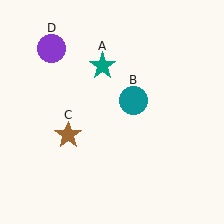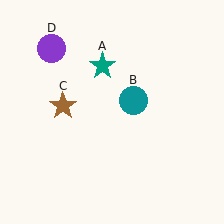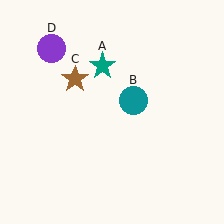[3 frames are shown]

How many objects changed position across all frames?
1 object changed position: brown star (object C).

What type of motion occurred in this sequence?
The brown star (object C) rotated clockwise around the center of the scene.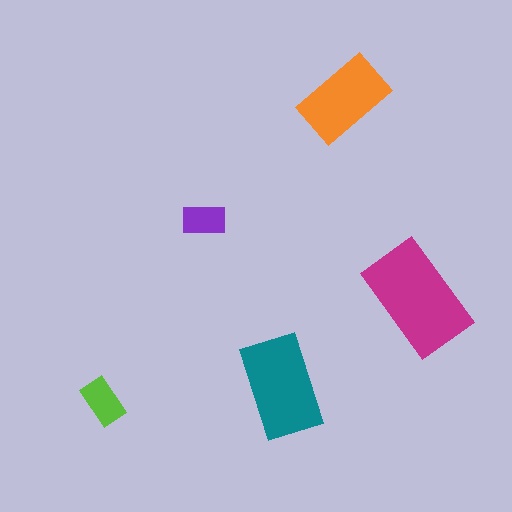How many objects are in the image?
There are 5 objects in the image.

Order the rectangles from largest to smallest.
the magenta one, the teal one, the orange one, the lime one, the purple one.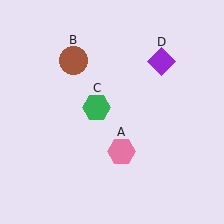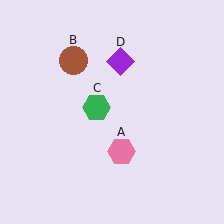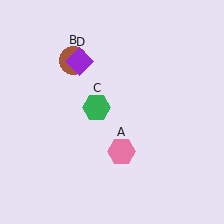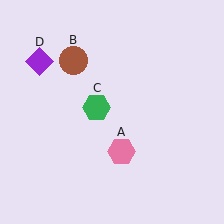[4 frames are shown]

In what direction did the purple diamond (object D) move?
The purple diamond (object D) moved left.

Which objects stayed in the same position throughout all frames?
Pink hexagon (object A) and brown circle (object B) and green hexagon (object C) remained stationary.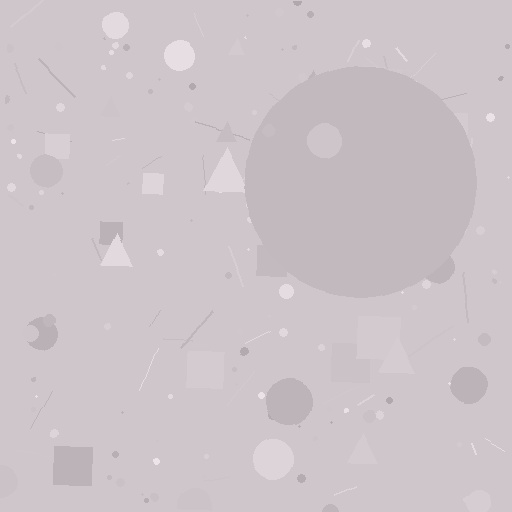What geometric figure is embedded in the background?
A circle is embedded in the background.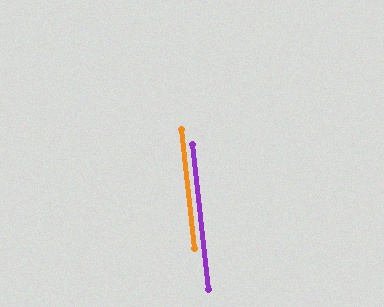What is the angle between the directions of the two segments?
Approximately 0 degrees.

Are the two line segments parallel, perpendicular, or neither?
Parallel — their directions differ by only 0.2°.